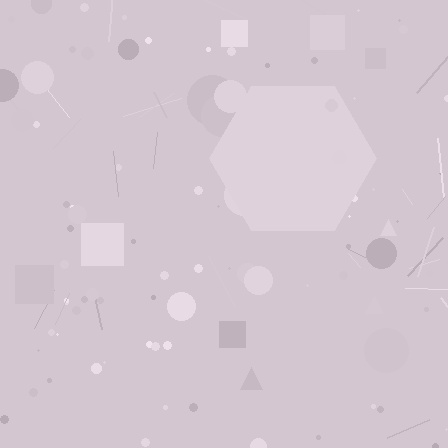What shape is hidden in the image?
A hexagon is hidden in the image.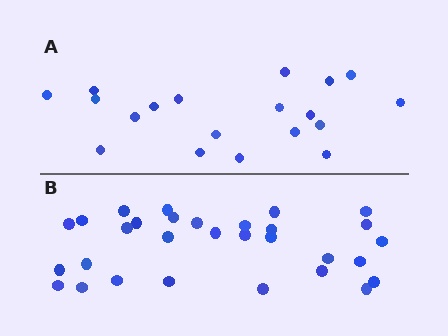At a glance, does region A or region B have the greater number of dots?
Region B (the bottom region) has more dots.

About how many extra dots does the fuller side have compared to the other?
Region B has roughly 12 or so more dots than region A.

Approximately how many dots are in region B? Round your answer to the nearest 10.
About 30 dots.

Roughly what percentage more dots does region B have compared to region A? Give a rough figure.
About 60% more.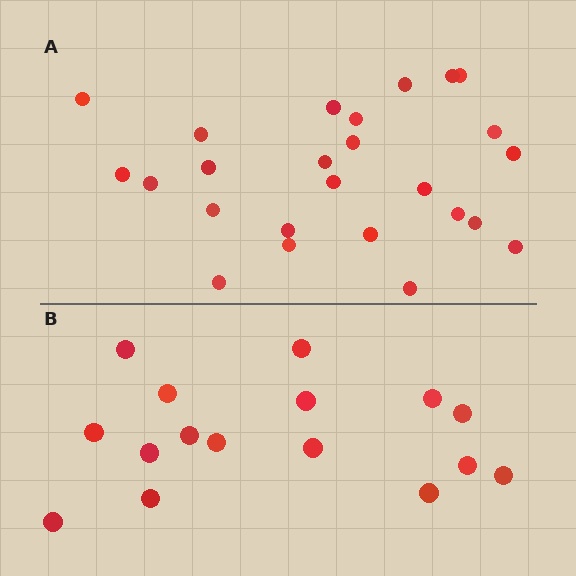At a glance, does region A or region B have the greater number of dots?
Region A (the top region) has more dots.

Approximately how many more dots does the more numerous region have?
Region A has roughly 8 or so more dots than region B.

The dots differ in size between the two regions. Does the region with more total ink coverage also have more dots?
No. Region B has more total ink coverage because its dots are larger, but region A actually contains more individual dots. Total area can be misleading — the number of items is what matters here.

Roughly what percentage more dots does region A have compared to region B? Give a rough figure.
About 55% more.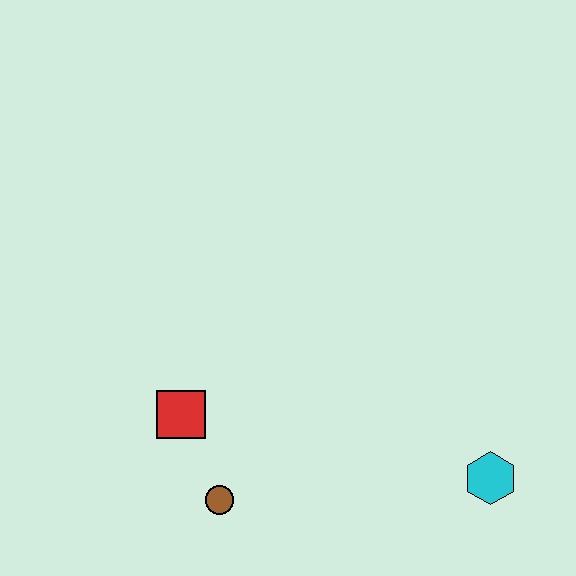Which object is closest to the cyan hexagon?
The brown circle is closest to the cyan hexagon.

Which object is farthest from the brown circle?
The cyan hexagon is farthest from the brown circle.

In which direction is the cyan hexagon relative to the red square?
The cyan hexagon is to the right of the red square.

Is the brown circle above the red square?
No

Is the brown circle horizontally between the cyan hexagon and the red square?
Yes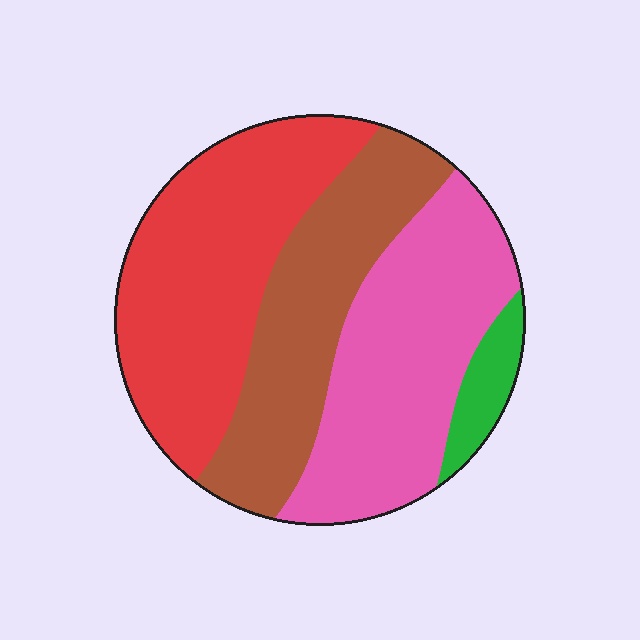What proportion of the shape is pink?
Pink takes up between a sixth and a third of the shape.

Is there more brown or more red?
Red.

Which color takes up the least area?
Green, at roughly 5%.